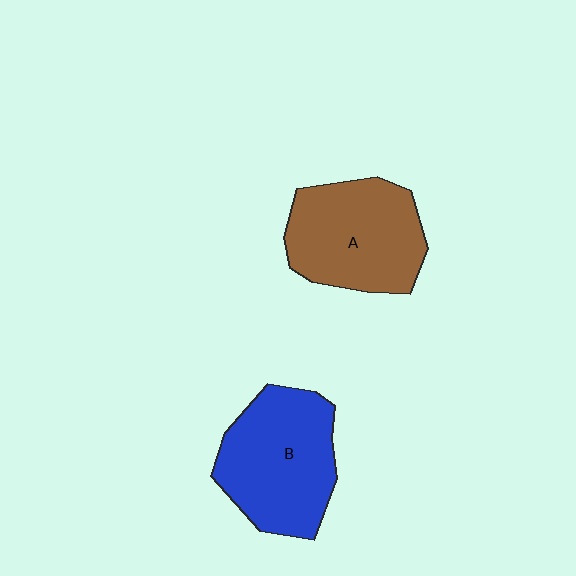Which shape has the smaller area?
Shape A (brown).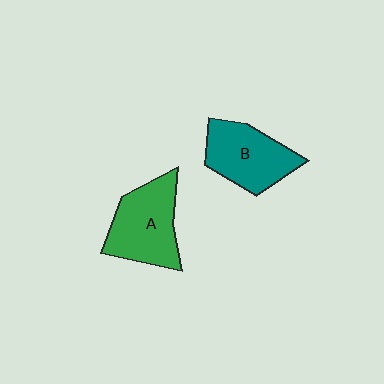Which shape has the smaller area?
Shape B (teal).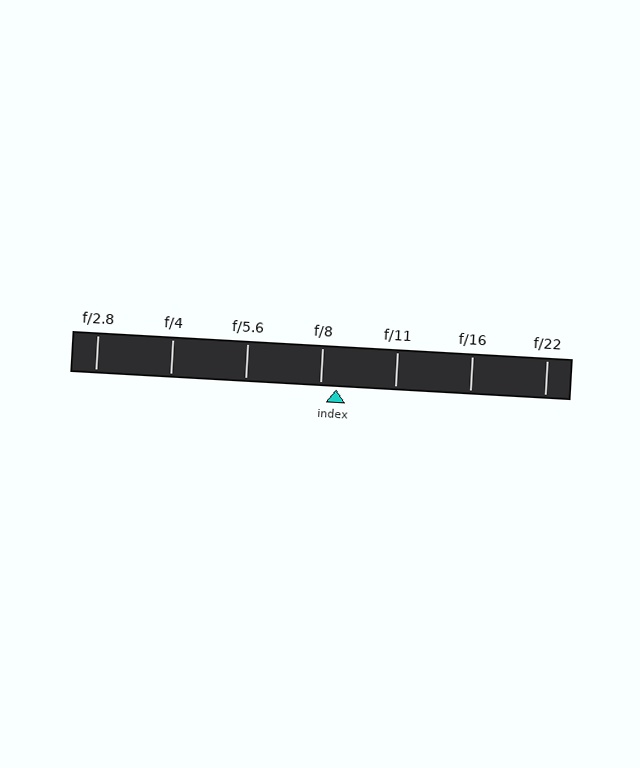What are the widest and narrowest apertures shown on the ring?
The widest aperture shown is f/2.8 and the narrowest is f/22.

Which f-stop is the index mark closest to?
The index mark is closest to f/8.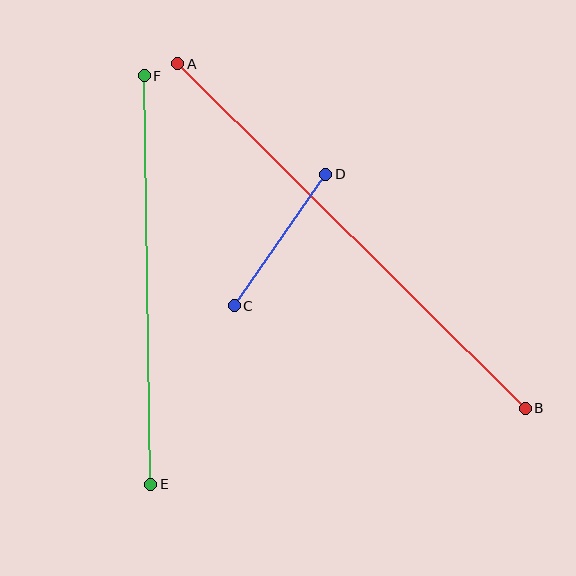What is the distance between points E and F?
The distance is approximately 408 pixels.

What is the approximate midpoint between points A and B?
The midpoint is at approximately (351, 236) pixels.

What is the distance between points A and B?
The distance is approximately 489 pixels.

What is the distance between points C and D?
The distance is approximately 161 pixels.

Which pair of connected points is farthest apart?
Points A and B are farthest apart.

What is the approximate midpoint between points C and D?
The midpoint is at approximately (280, 240) pixels.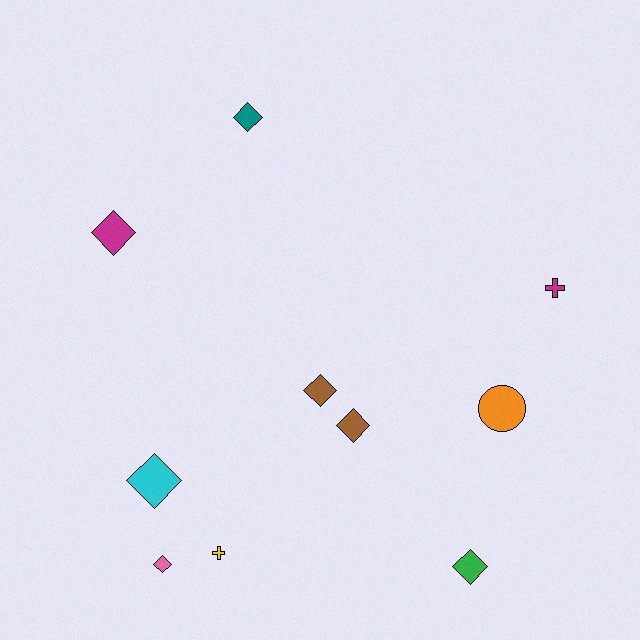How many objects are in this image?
There are 10 objects.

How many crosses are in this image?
There are 2 crosses.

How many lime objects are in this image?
There are no lime objects.